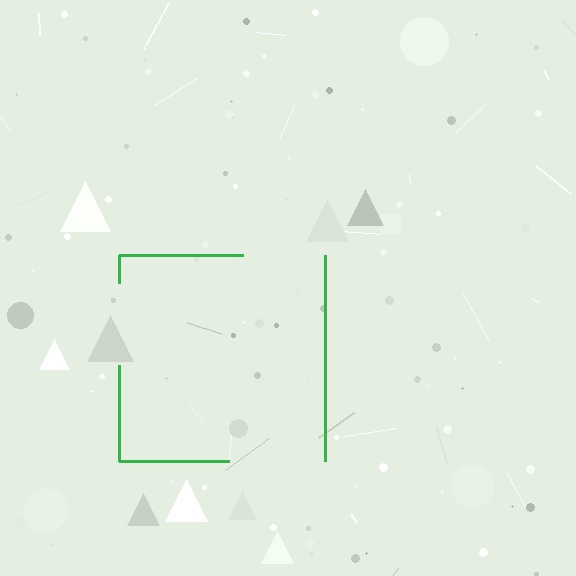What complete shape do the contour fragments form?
The contour fragments form a square.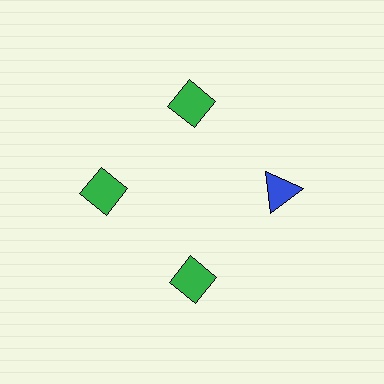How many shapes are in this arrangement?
There are 4 shapes arranged in a ring pattern.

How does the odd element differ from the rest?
It differs in both color (blue instead of green) and shape (triangle instead of diamond).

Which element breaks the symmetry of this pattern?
The blue triangle at roughly the 3 o'clock position breaks the symmetry. All other shapes are green diamonds.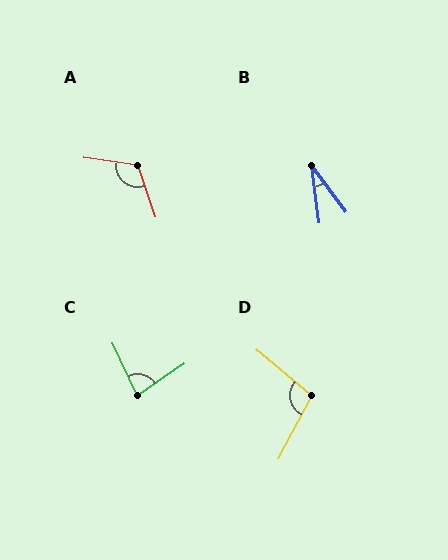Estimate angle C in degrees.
Approximately 80 degrees.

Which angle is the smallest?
B, at approximately 29 degrees.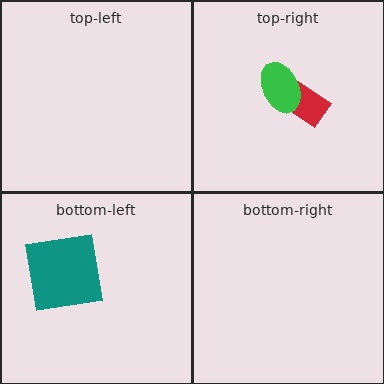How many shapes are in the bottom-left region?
1.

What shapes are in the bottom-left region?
The teal square.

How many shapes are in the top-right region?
2.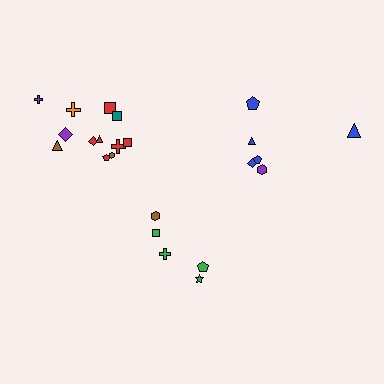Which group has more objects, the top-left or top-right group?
The top-left group.